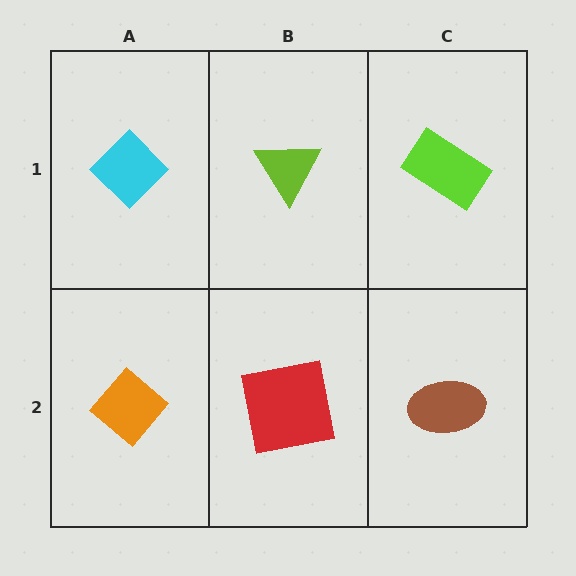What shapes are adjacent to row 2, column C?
A lime rectangle (row 1, column C), a red square (row 2, column B).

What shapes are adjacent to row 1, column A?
An orange diamond (row 2, column A), a lime triangle (row 1, column B).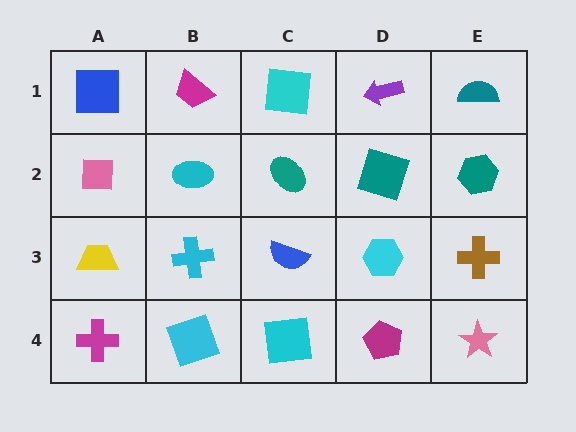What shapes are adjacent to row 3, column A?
A pink square (row 2, column A), a magenta cross (row 4, column A), a cyan cross (row 3, column B).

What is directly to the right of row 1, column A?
A magenta trapezoid.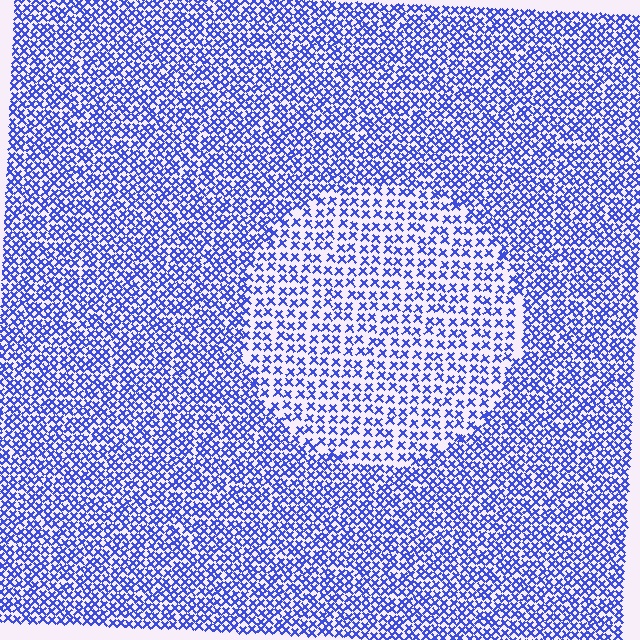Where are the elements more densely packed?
The elements are more densely packed outside the circle boundary.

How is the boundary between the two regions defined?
The boundary is defined by a change in element density (approximately 1.7x ratio). All elements are the same color, size, and shape.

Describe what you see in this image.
The image contains small blue elements arranged at two different densities. A circle-shaped region is visible where the elements are less densely packed than the surrounding area.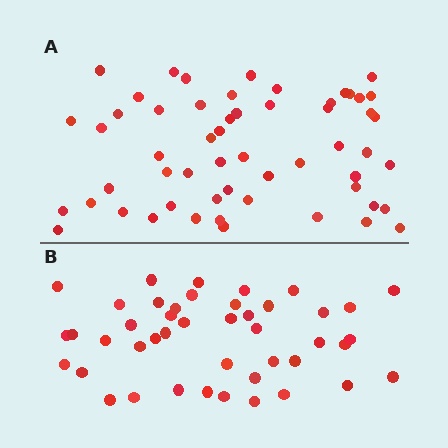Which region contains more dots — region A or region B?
Region A (the top region) has more dots.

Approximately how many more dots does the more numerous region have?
Region A has roughly 12 or so more dots than region B.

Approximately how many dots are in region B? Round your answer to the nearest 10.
About 40 dots. (The exact count is 44, which rounds to 40.)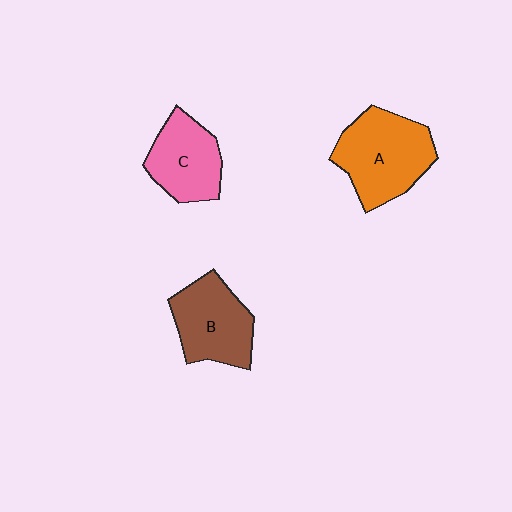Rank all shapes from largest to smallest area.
From largest to smallest: A (orange), B (brown), C (pink).